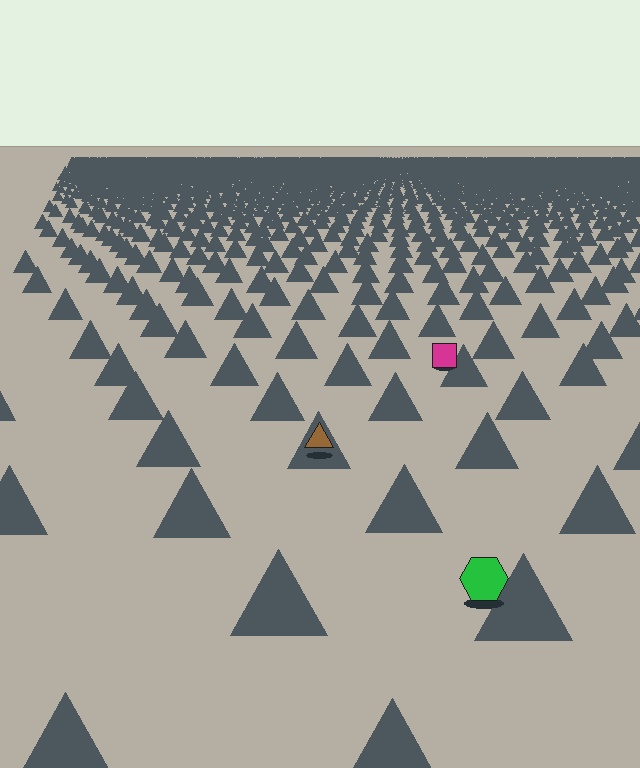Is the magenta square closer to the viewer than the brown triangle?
No. The brown triangle is closer — you can tell from the texture gradient: the ground texture is coarser near it.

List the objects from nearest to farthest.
From nearest to farthest: the green hexagon, the brown triangle, the magenta square.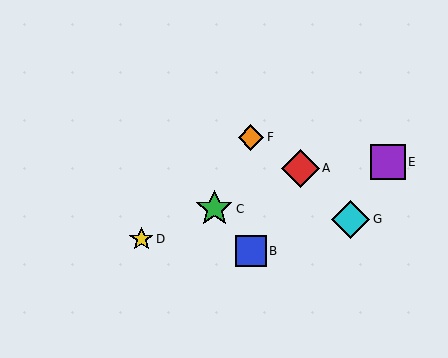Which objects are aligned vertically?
Objects B, F are aligned vertically.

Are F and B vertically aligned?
Yes, both are at x≈251.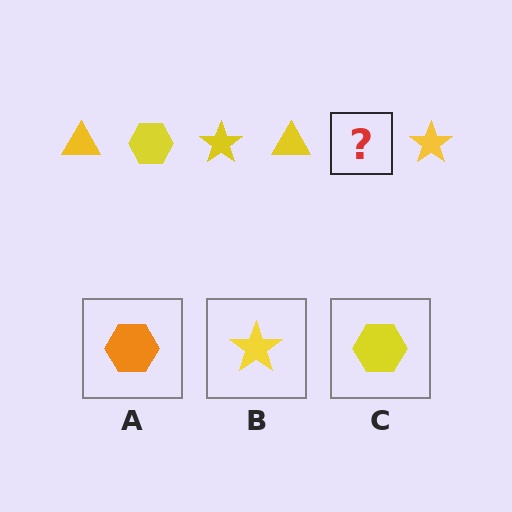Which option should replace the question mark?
Option C.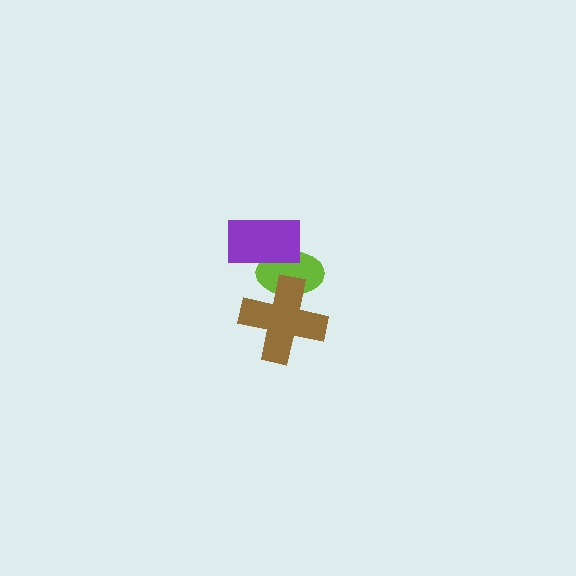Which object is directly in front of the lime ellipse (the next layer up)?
The purple rectangle is directly in front of the lime ellipse.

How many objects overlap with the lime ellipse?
2 objects overlap with the lime ellipse.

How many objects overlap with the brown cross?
1 object overlaps with the brown cross.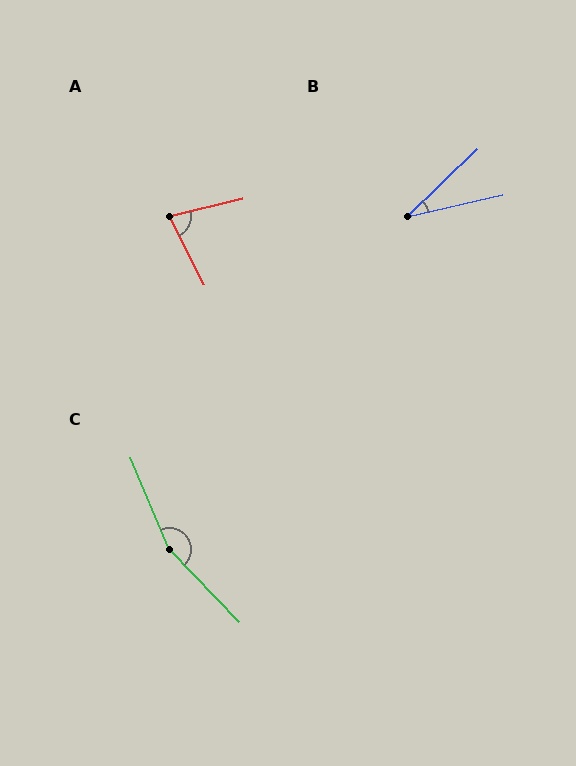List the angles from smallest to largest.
B (31°), A (76°), C (159°).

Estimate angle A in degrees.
Approximately 76 degrees.